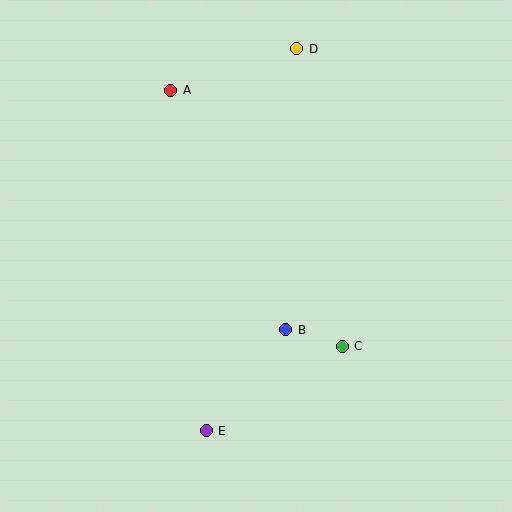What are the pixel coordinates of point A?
Point A is at (171, 90).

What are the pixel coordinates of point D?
Point D is at (297, 49).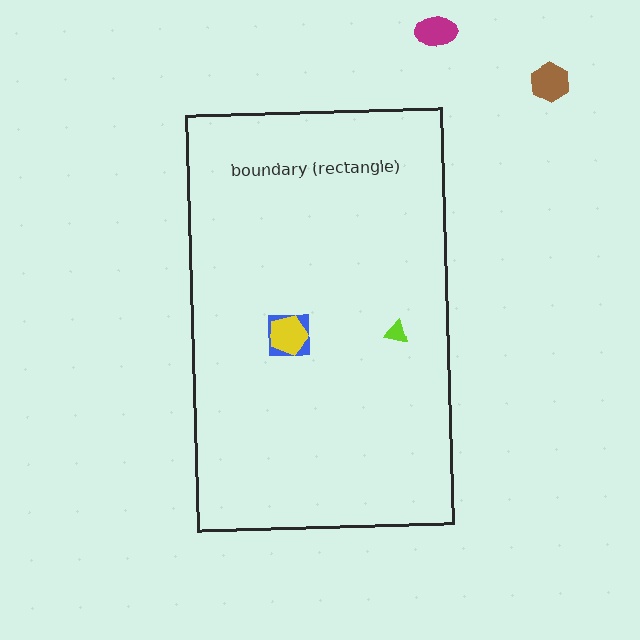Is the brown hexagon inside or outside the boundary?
Outside.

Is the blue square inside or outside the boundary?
Inside.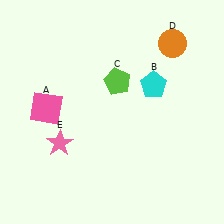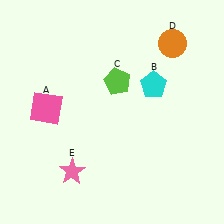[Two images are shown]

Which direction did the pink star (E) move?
The pink star (E) moved down.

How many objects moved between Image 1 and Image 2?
1 object moved between the two images.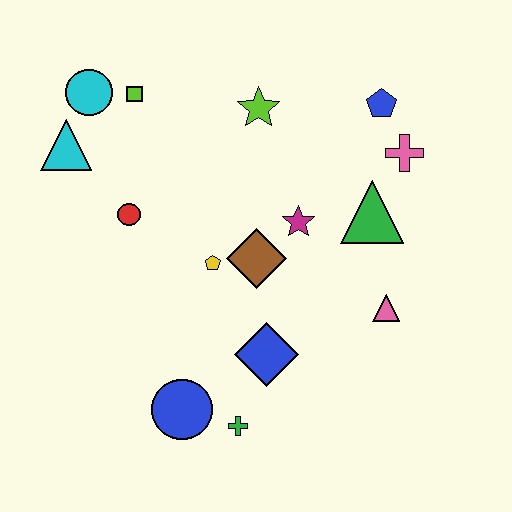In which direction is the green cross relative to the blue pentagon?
The green cross is below the blue pentagon.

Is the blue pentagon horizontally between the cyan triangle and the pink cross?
Yes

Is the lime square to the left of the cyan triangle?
No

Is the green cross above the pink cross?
No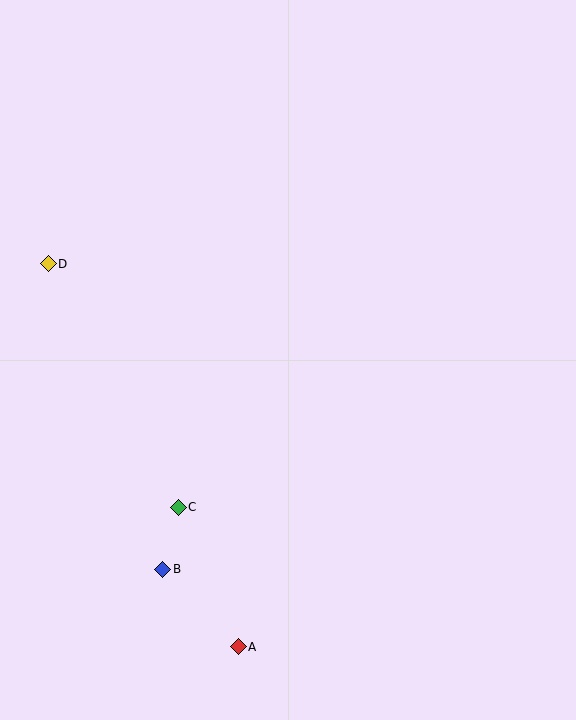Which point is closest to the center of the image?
Point C at (178, 507) is closest to the center.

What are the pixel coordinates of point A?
Point A is at (238, 647).